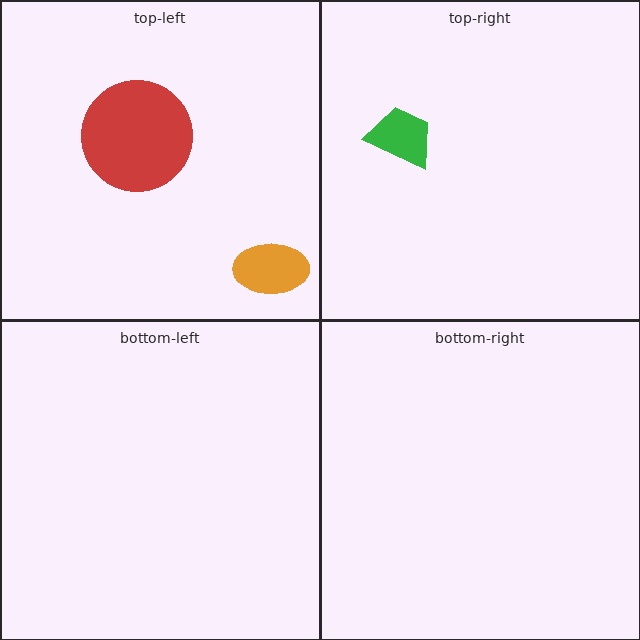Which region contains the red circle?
The top-left region.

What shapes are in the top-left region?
The red circle, the orange ellipse.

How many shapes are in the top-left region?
2.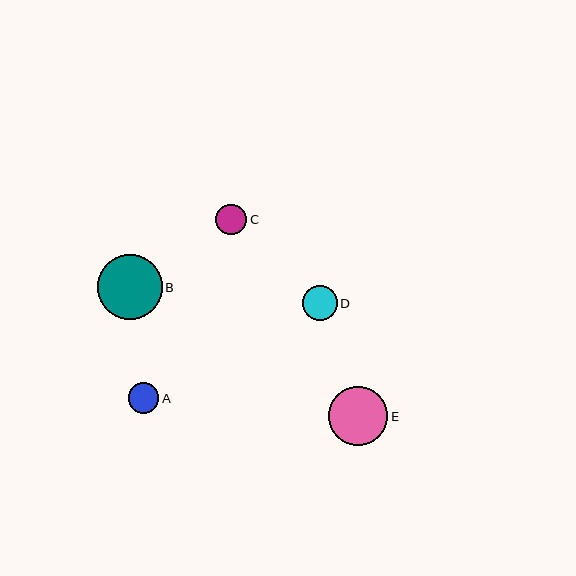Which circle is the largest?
Circle B is the largest with a size of approximately 65 pixels.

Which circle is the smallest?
Circle A is the smallest with a size of approximately 30 pixels.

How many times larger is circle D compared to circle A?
Circle D is approximately 1.2 times the size of circle A.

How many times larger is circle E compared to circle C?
Circle E is approximately 1.9 times the size of circle C.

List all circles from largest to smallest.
From largest to smallest: B, E, D, C, A.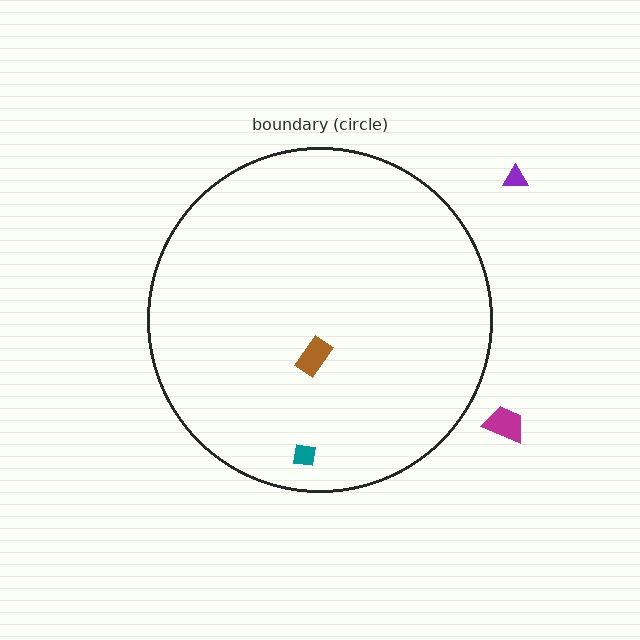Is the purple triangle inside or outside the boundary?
Outside.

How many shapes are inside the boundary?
2 inside, 2 outside.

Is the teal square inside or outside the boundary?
Inside.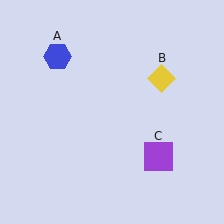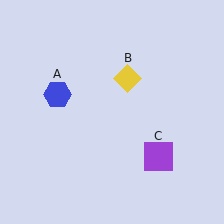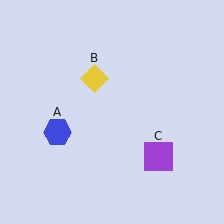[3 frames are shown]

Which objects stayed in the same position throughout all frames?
Purple square (object C) remained stationary.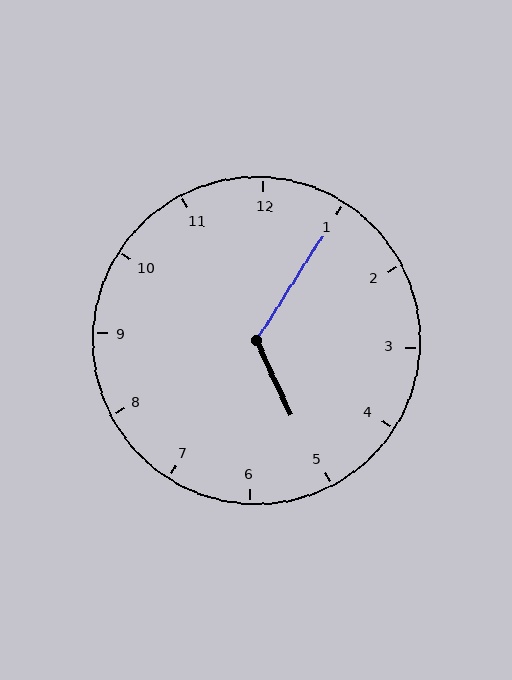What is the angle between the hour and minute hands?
Approximately 122 degrees.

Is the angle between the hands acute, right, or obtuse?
It is obtuse.